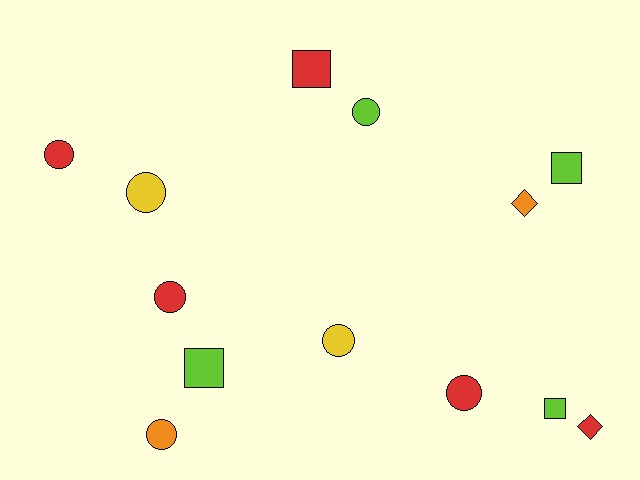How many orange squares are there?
There are no orange squares.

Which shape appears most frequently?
Circle, with 7 objects.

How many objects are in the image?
There are 13 objects.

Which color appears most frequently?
Red, with 5 objects.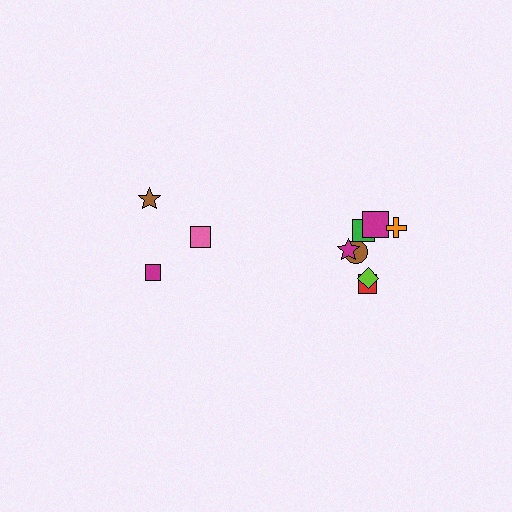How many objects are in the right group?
There are 7 objects.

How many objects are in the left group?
There are 3 objects.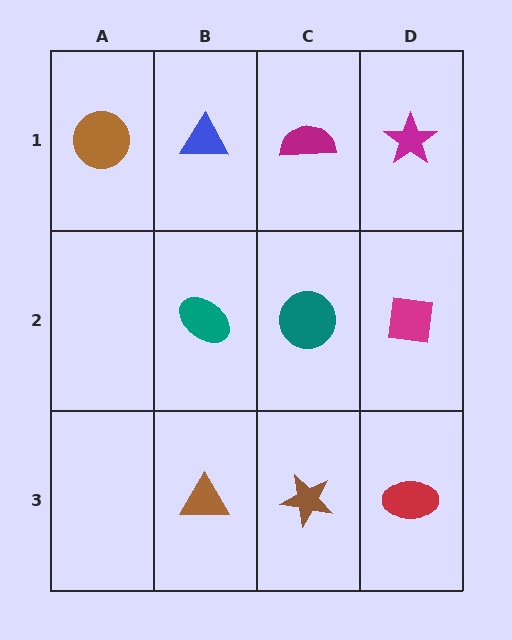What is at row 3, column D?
A red ellipse.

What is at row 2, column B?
A teal ellipse.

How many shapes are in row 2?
3 shapes.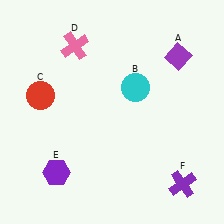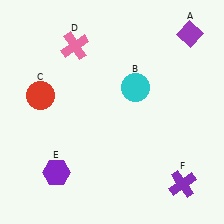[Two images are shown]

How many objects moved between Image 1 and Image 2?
1 object moved between the two images.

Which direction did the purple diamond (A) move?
The purple diamond (A) moved up.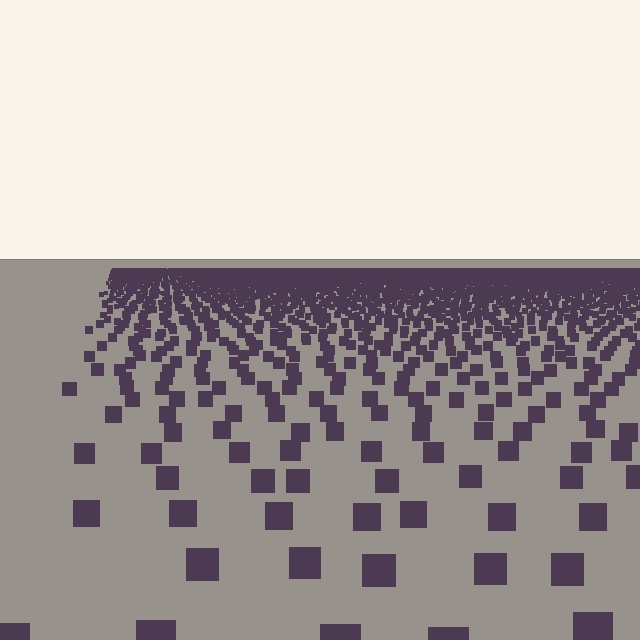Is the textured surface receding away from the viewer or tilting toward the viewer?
The surface is receding away from the viewer. Texture elements get smaller and denser toward the top.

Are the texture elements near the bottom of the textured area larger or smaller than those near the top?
Larger. Near the bottom, elements are closer to the viewer and appear at a bigger on-screen size.